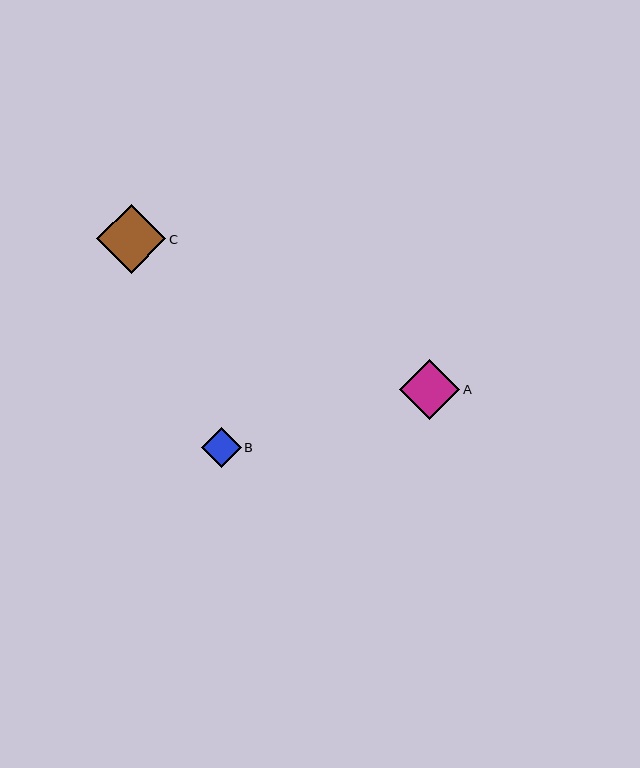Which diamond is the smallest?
Diamond B is the smallest with a size of approximately 39 pixels.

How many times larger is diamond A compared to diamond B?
Diamond A is approximately 1.5 times the size of diamond B.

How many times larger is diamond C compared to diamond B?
Diamond C is approximately 1.8 times the size of diamond B.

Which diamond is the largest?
Diamond C is the largest with a size of approximately 69 pixels.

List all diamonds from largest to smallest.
From largest to smallest: C, A, B.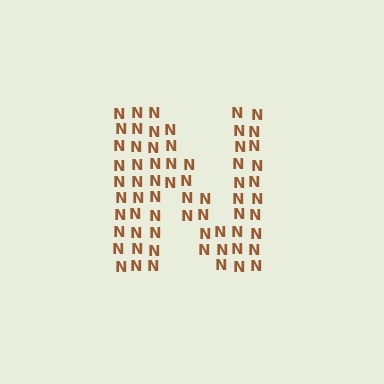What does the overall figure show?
The overall figure shows the letter N.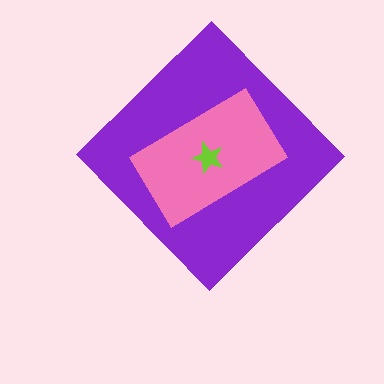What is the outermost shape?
The purple diamond.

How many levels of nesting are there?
3.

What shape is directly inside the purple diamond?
The pink rectangle.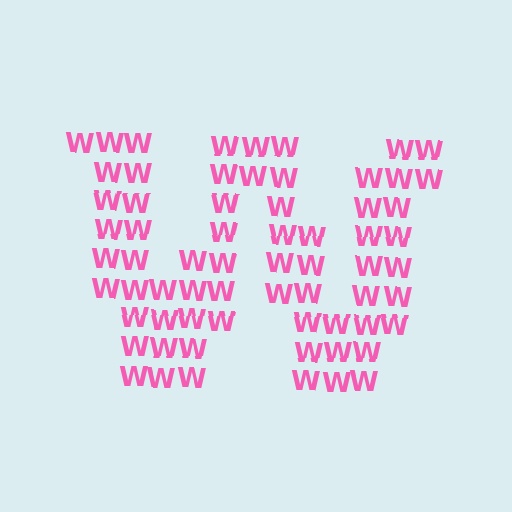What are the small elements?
The small elements are letter W's.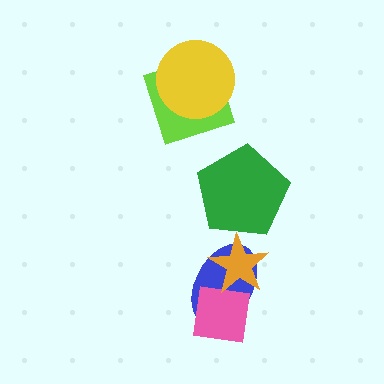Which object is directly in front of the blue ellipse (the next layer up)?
The pink square is directly in front of the blue ellipse.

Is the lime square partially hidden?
Yes, it is partially covered by another shape.